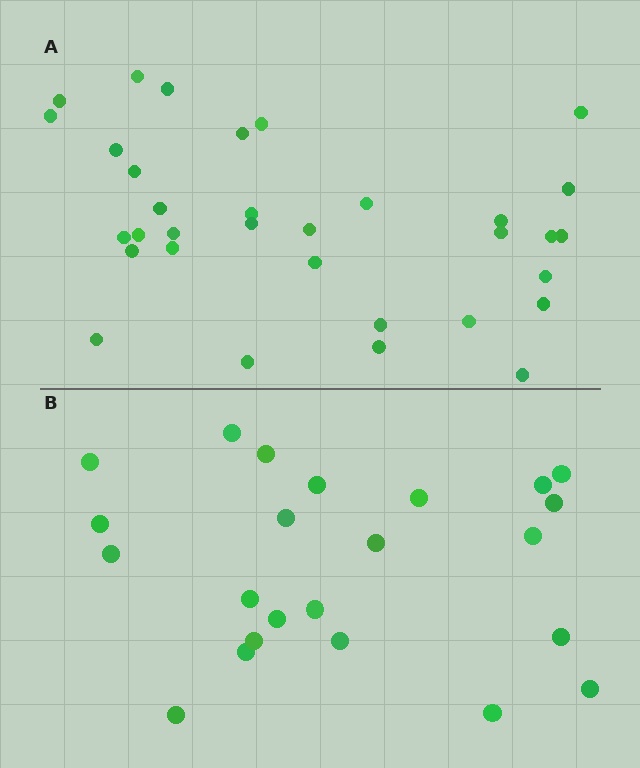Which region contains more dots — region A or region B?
Region A (the top region) has more dots.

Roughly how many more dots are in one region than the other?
Region A has roughly 10 or so more dots than region B.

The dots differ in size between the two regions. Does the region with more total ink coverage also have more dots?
No. Region B has more total ink coverage because its dots are larger, but region A actually contains more individual dots. Total area can be misleading — the number of items is what matters here.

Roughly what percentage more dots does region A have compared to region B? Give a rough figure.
About 45% more.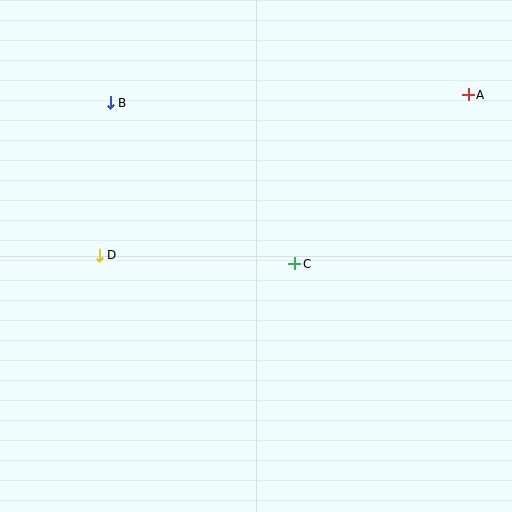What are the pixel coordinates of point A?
Point A is at (468, 95).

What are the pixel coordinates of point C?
Point C is at (295, 264).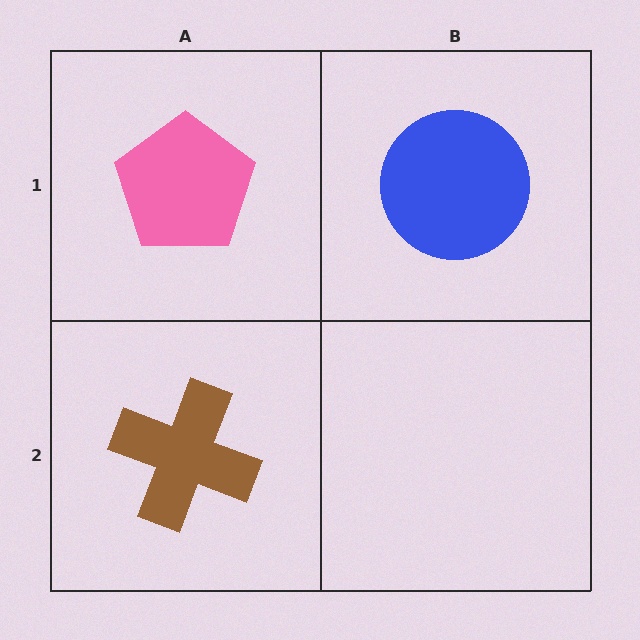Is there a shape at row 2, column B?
No, that cell is empty.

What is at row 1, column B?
A blue circle.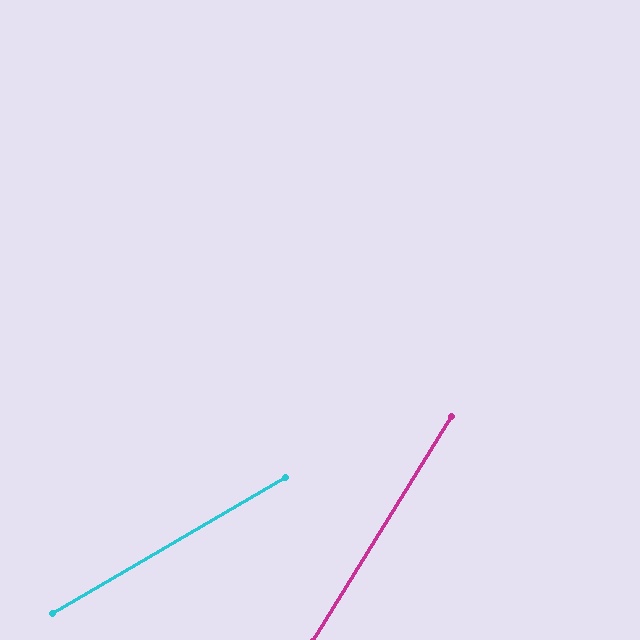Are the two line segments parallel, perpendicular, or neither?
Neither parallel nor perpendicular — they differ by about 28°.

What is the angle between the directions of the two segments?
Approximately 28 degrees.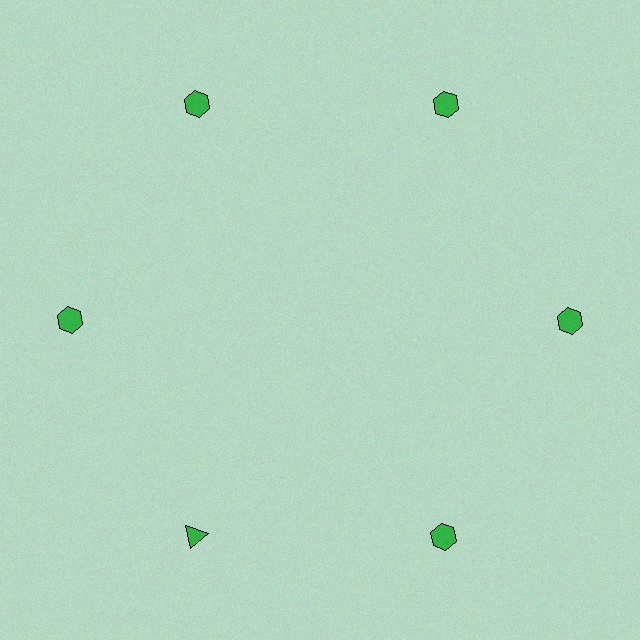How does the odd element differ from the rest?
It has a different shape: triangle instead of hexagon.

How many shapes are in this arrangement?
There are 6 shapes arranged in a ring pattern.